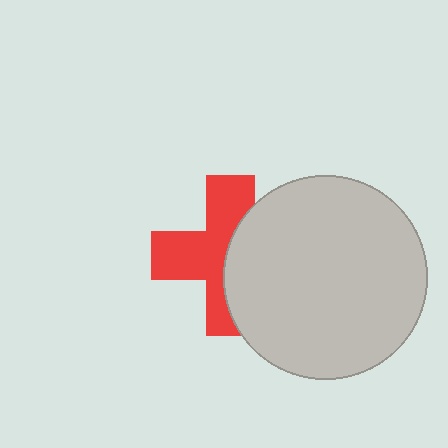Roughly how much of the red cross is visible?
About half of it is visible (roughly 55%).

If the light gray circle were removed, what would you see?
You would see the complete red cross.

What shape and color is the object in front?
The object in front is a light gray circle.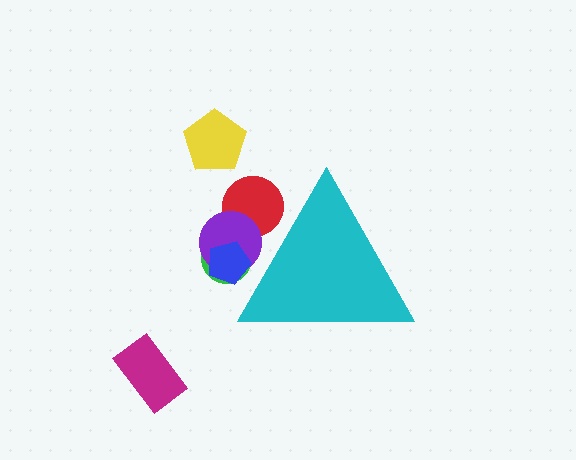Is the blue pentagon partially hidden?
Yes, the blue pentagon is partially hidden behind the cyan triangle.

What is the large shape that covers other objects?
A cyan triangle.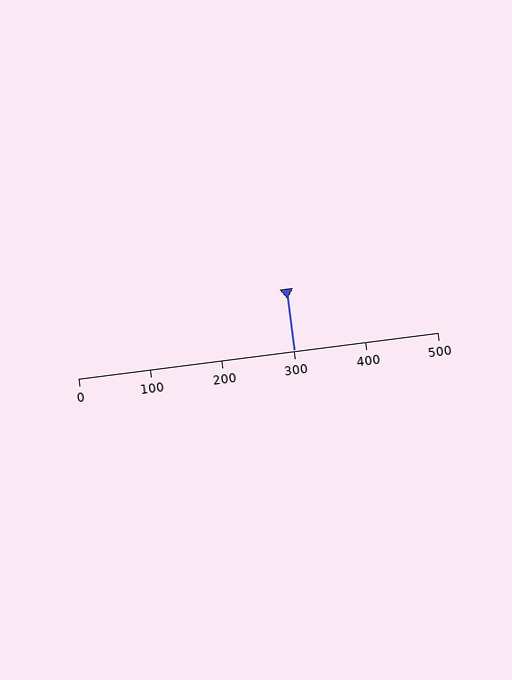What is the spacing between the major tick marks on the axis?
The major ticks are spaced 100 apart.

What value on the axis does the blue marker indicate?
The marker indicates approximately 300.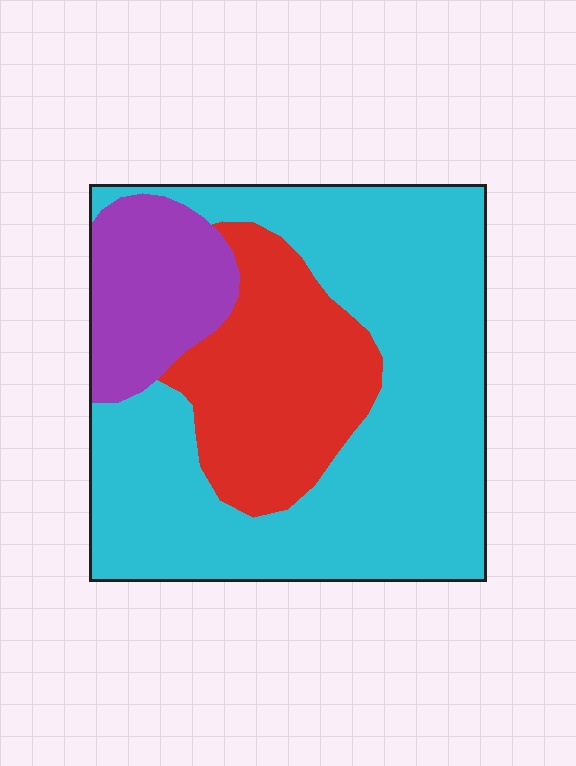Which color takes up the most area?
Cyan, at roughly 60%.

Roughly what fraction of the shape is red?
Red takes up about one quarter (1/4) of the shape.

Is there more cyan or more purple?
Cyan.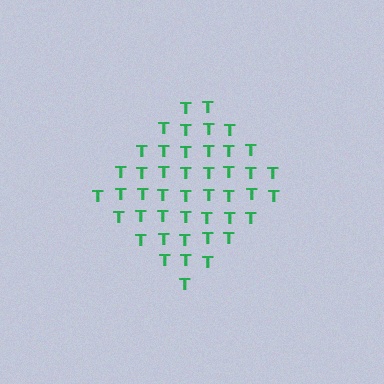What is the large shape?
The large shape is a diamond.